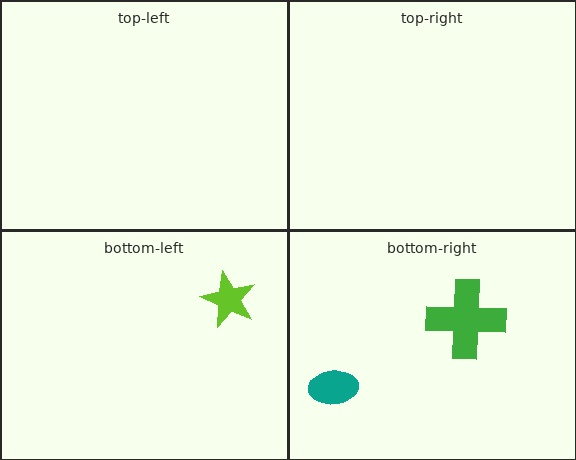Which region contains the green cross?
The bottom-right region.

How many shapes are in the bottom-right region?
2.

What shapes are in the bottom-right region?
The green cross, the teal ellipse.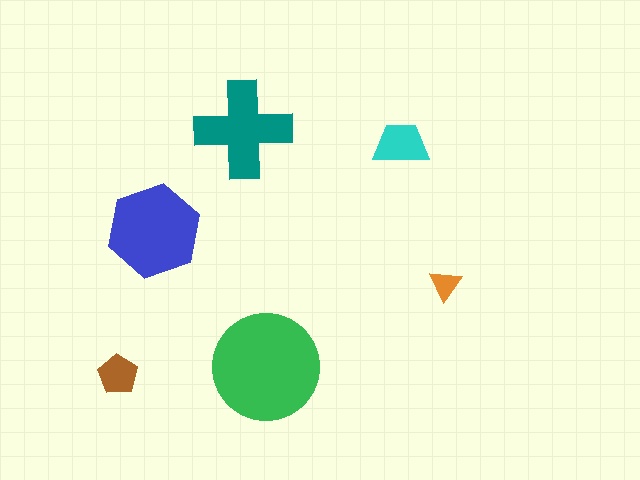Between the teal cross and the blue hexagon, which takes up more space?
The blue hexagon.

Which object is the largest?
The green circle.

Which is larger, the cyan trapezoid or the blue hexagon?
The blue hexagon.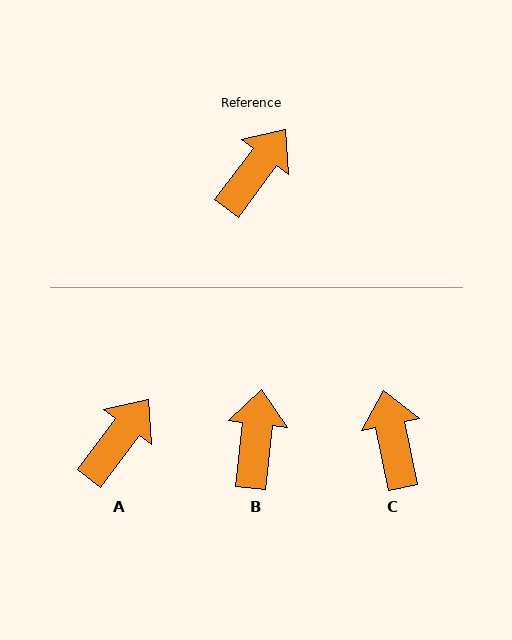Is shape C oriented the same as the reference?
No, it is off by about 48 degrees.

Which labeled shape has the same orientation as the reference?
A.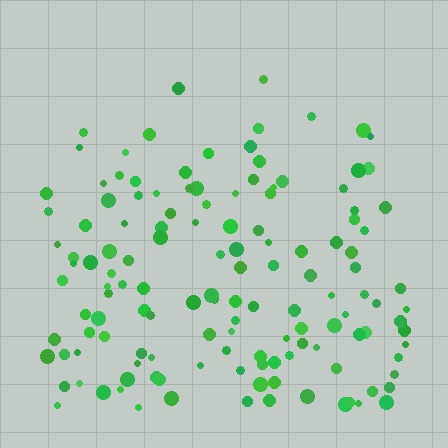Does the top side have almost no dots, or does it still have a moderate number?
Still a moderate number, just noticeably fewer than the bottom.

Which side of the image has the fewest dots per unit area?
The top.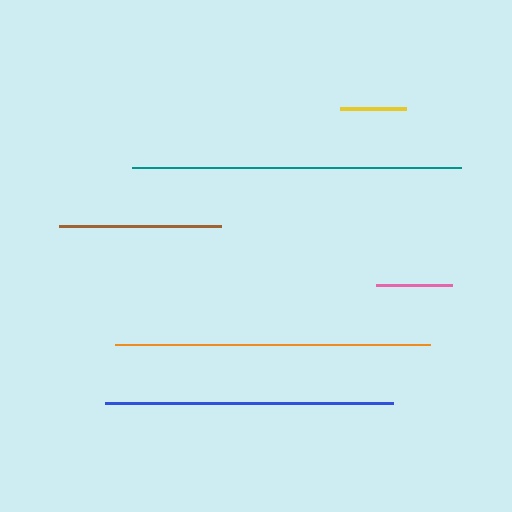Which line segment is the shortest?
The yellow line is the shortest at approximately 65 pixels.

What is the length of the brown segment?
The brown segment is approximately 162 pixels long.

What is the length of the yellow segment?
The yellow segment is approximately 65 pixels long.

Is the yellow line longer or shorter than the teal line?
The teal line is longer than the yellow line.